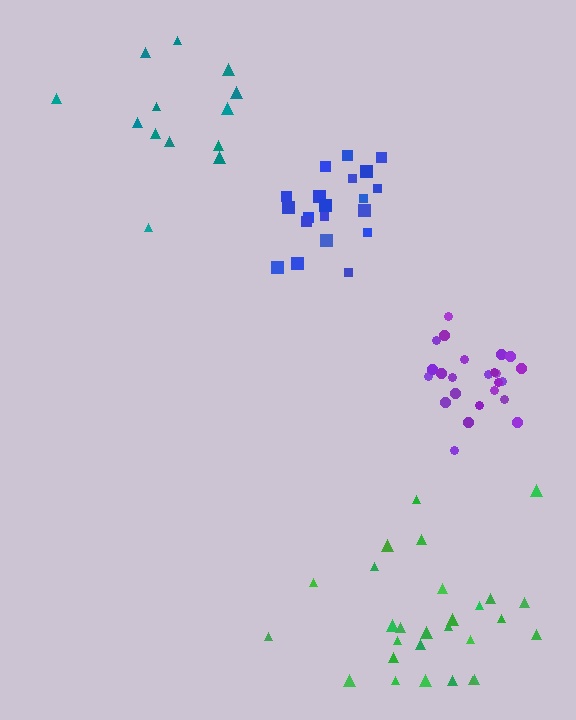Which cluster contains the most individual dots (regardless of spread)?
Green (28).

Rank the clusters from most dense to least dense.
purple, blue, green, teal.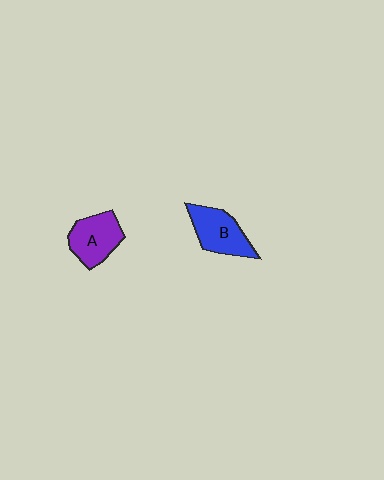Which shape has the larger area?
Shape B (blue).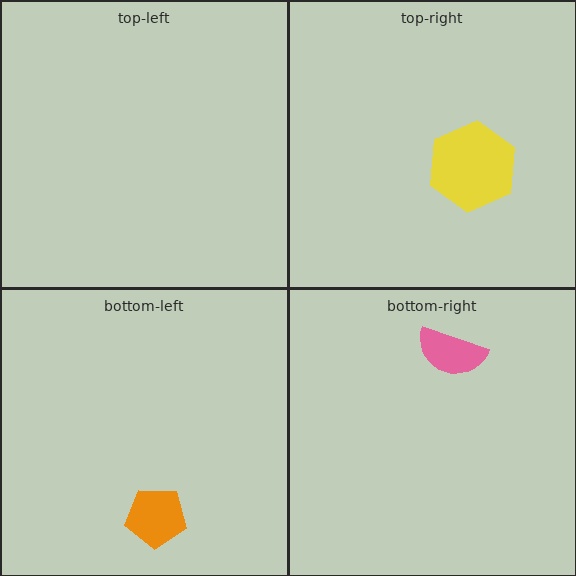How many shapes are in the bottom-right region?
1.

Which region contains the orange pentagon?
The bottom-left region.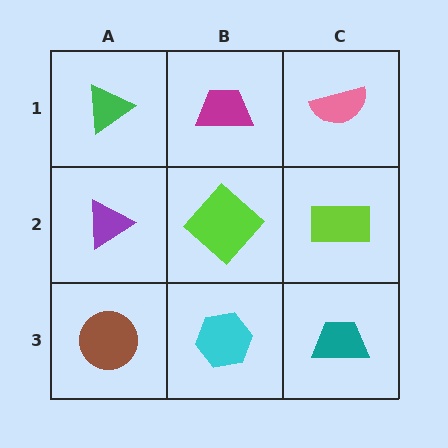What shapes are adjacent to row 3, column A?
A purple triangle (row 2, column A), a cyan hexagon (row 3, column B).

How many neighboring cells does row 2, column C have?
3.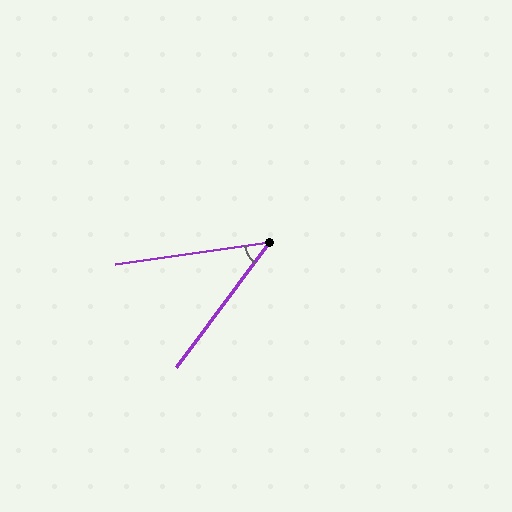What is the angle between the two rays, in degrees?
Approximately 45 degrees.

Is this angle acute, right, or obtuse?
It is acute.